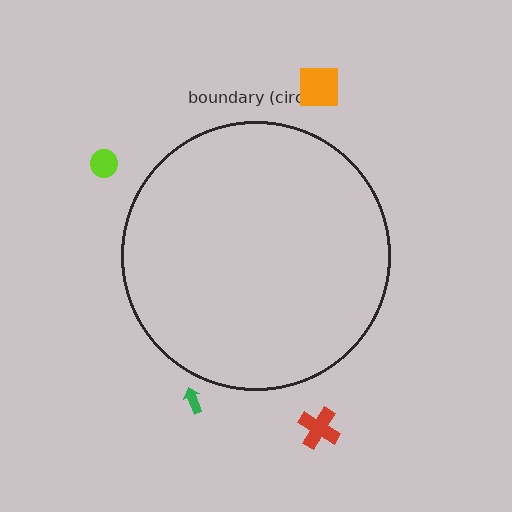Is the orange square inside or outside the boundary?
Outside.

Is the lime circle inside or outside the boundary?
Outside.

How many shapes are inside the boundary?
0 inside, 4 outside.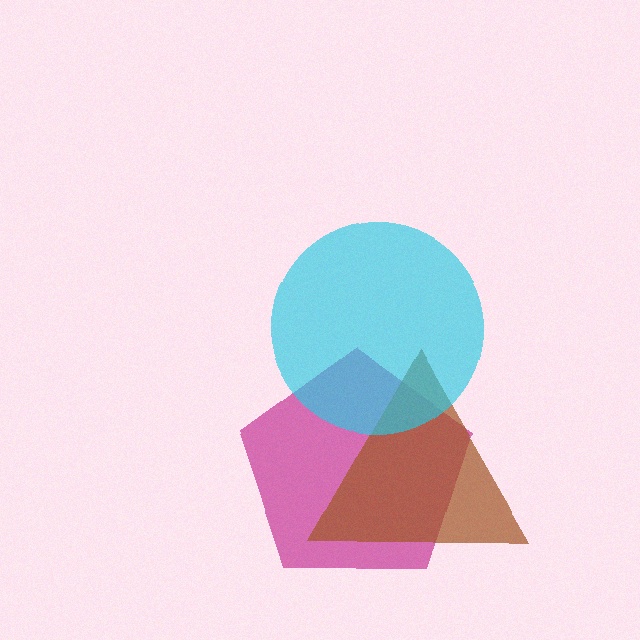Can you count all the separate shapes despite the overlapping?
Yes, there are 3 separate shapes.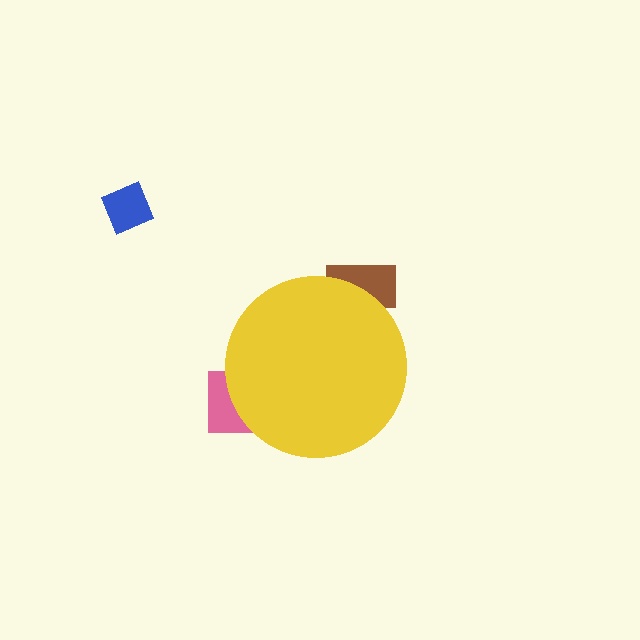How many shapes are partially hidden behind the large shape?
2 shapes are partially hidden.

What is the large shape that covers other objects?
A yellow circle.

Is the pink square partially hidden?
Yes, the pink square is partially hidden behind the yellow circle.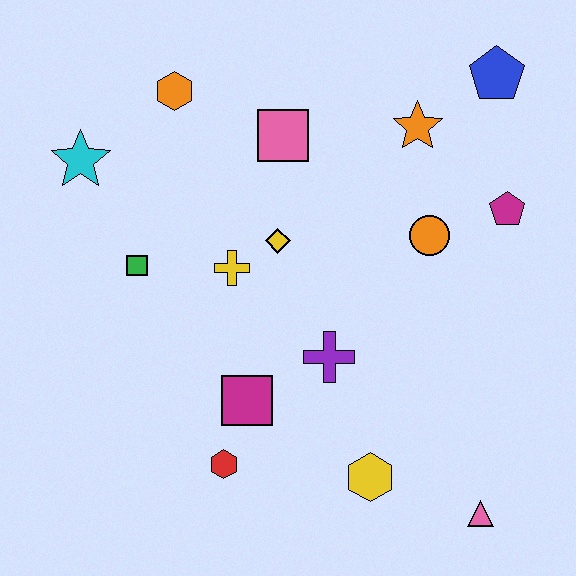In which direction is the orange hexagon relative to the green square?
The orange hexagon is above the green square.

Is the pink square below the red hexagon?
No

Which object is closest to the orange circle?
The magenta pentagon is closest to the orange circle.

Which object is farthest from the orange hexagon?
The pink triangle is farthest from the orange hexagon.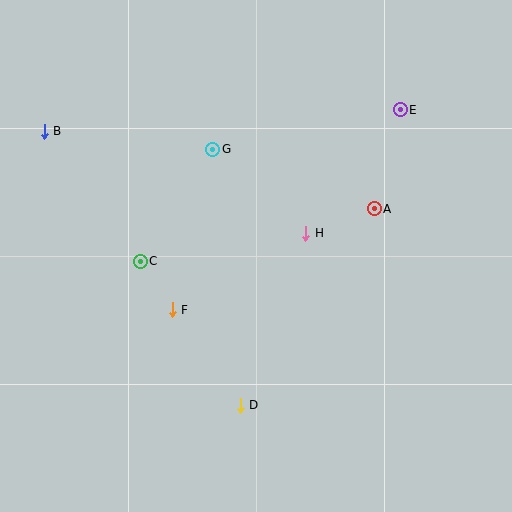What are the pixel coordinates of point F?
Point F is at (172, 310).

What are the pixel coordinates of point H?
Point H is at (306, 233).